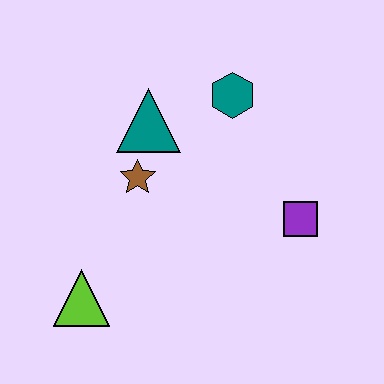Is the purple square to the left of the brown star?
No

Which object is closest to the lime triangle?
The brown star is closest to the lime triangle.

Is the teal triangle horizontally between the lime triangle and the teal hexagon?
Yes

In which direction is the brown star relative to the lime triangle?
The brown star is above the lime triangle.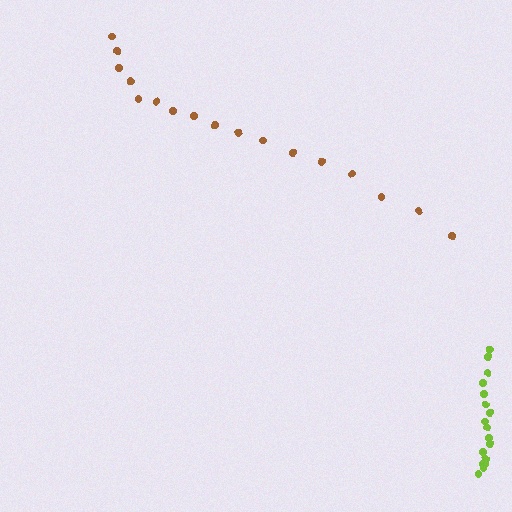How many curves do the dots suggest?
There are 2 distinct paths.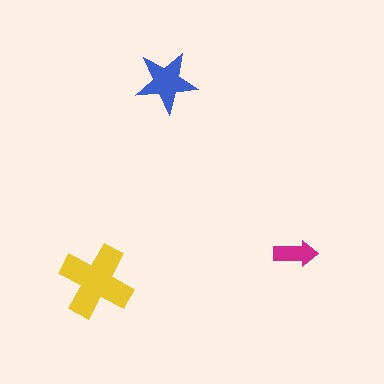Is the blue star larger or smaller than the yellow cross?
Smaller.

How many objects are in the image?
There are 3 objects in the image.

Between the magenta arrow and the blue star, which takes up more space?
The blue star.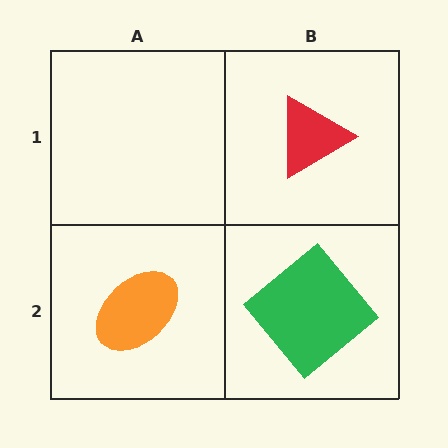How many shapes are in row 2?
2 shapes.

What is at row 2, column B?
A green diamond.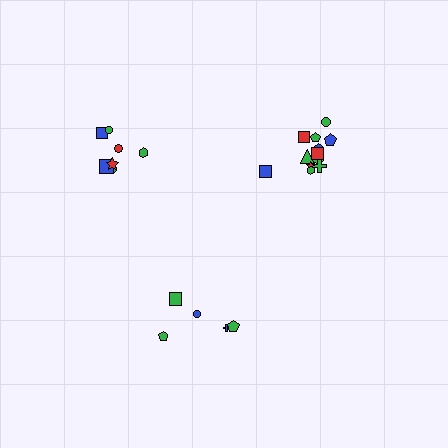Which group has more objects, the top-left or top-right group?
The top-right group.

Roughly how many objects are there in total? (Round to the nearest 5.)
Roughly 25 objects in total.